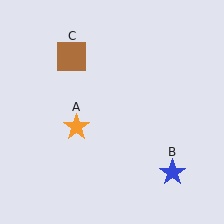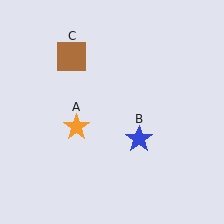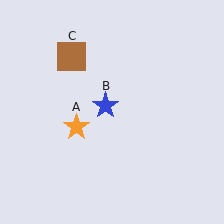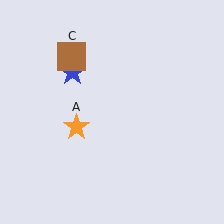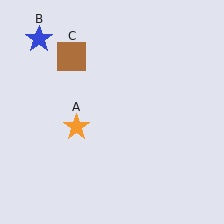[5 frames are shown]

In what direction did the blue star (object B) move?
The blue star (object B) moved up and to the left.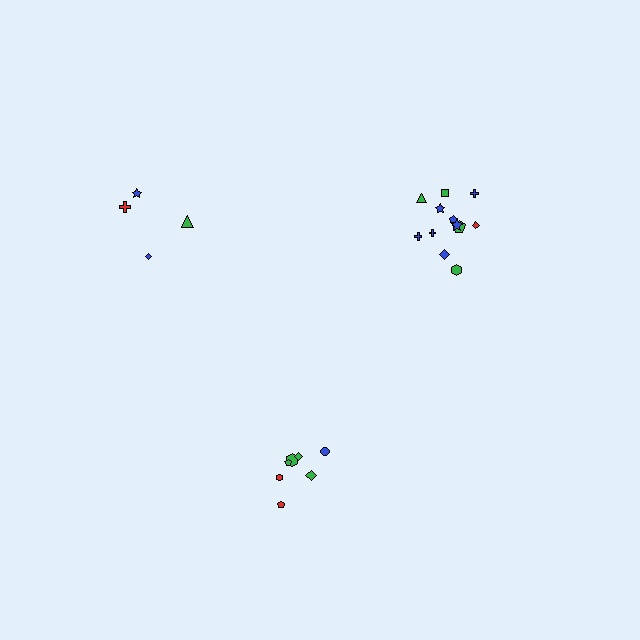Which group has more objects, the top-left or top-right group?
The top-right group.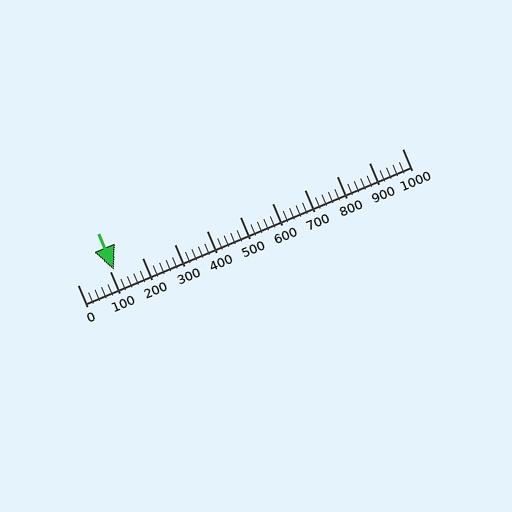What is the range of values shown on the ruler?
The ruler shows values from 0 to 1000.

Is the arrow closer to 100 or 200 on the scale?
The arrow is closer to 100.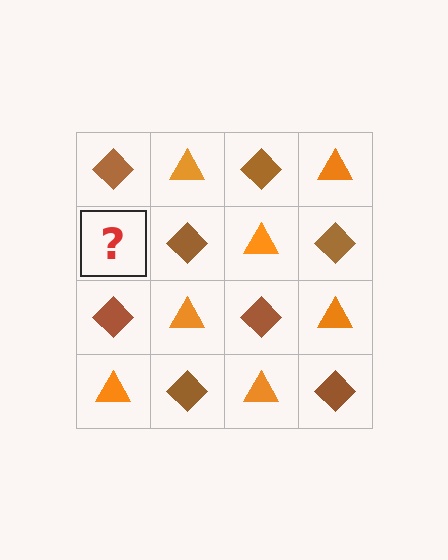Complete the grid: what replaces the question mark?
The question mark should be replaced with an orange triangle.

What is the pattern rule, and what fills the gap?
The rule is that it alternates brown diamond and orange triangle in a checkerboard pattern. The gap should be filled with an orange triangle.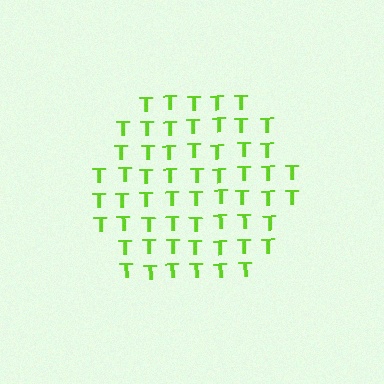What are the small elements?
The small elements are letter T's.